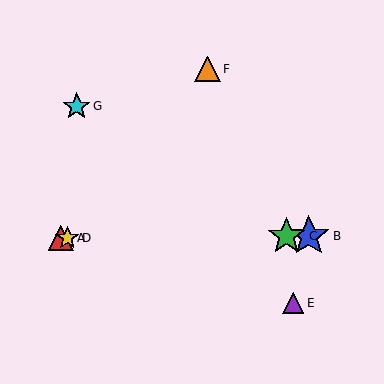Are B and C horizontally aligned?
Yes, both are at y≈236.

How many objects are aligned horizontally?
4 objects (A, B, C, D) are aligned horizontally.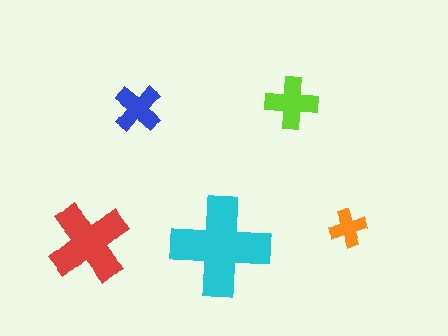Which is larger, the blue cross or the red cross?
The red one.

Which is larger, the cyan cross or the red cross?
The cyan one.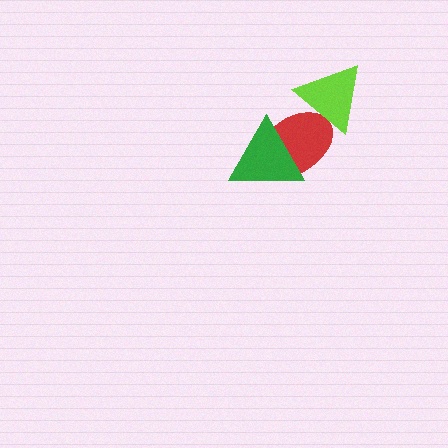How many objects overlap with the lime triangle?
1 object overlaps with the lime triangle.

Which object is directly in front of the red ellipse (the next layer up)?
The lime triangle is directly in front of the red ellipse.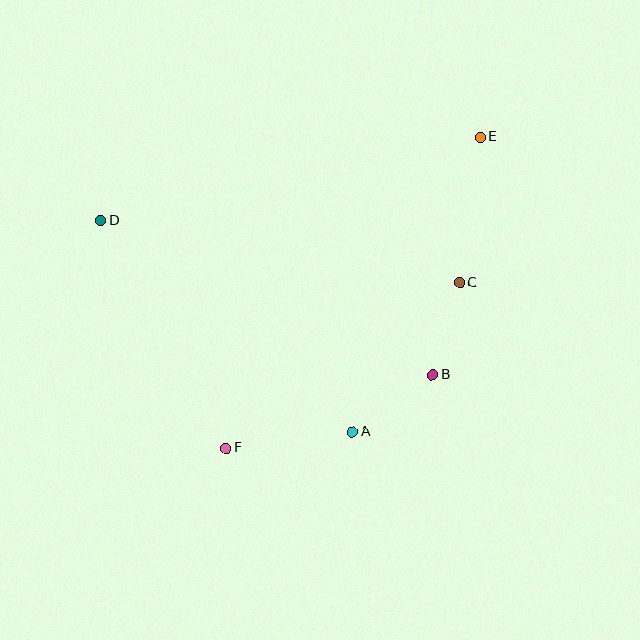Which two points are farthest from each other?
Points E and F are farthest from each other.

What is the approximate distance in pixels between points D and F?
The distance between D and F is approximately 260 pixels.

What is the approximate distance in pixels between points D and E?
The distance between D and E is approximately 389 pixels.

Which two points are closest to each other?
Points B and C are closest to each other.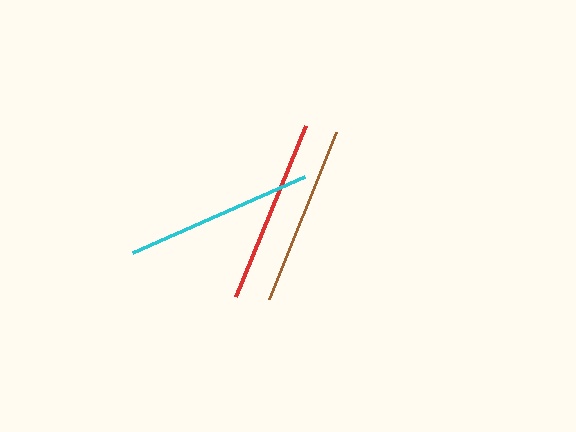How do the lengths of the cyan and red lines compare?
The cyan and red lines are approximately the same length.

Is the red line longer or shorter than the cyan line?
The cyan line is longer than the red line.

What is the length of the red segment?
The red segment is approximately 184 pixels long.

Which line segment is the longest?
The cyan line is the longest at approximately 188 pixels.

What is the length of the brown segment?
The brown segment is approximately 180 pixels long.